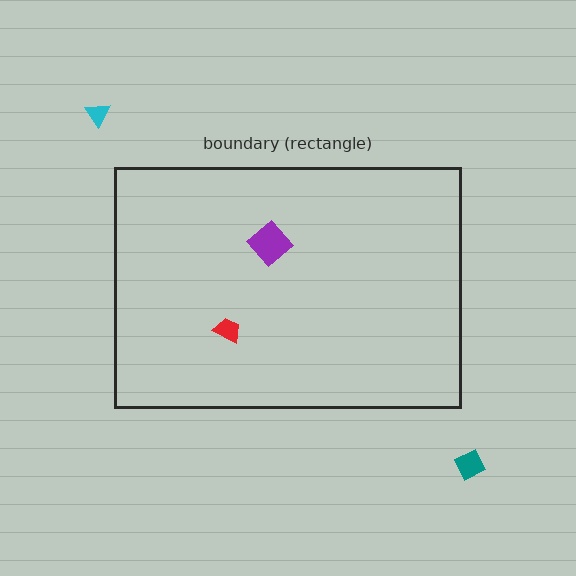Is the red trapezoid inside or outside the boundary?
Inside.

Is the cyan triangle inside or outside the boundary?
Outside.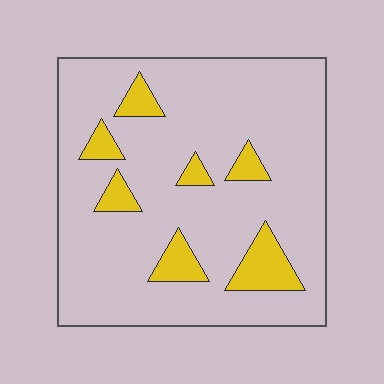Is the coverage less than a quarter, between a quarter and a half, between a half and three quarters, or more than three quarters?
Less than a quarter.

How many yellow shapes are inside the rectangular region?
7.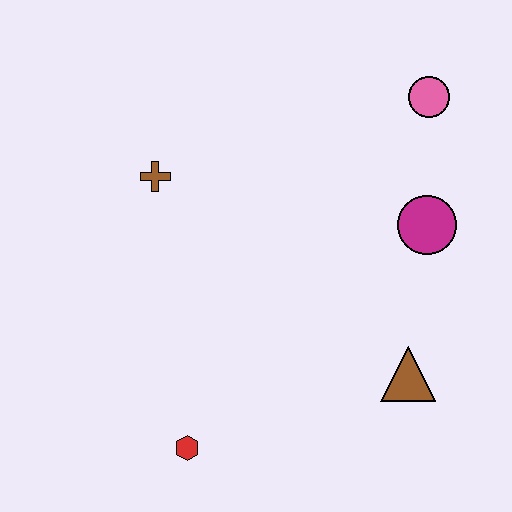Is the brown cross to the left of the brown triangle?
Yes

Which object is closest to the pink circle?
The magenta circle is closest to the pink circle.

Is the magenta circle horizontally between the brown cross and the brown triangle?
No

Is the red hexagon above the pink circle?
No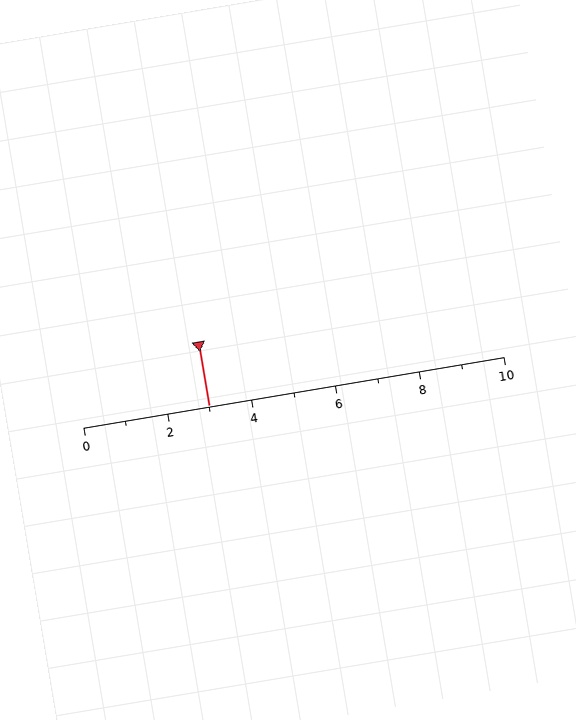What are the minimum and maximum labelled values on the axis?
The axis runs from 0 to 10.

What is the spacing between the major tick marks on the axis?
The major ticks are spaced 2 apart.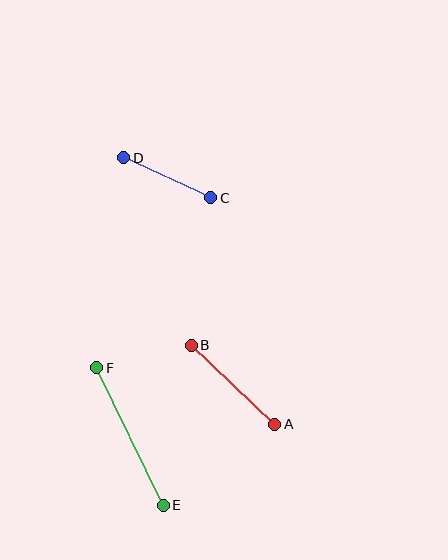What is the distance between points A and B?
The distance is approximately 115 pixels.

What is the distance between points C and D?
The distance is approximately 96 pixels.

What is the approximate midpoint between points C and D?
The midpoint is at approximately (167, 178) pixels.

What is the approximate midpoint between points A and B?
The midpoint is at approximately (233, 385) pixels.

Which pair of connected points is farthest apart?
Points E and F are farthest apart.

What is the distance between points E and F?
The distance is approximately 153 pixels.